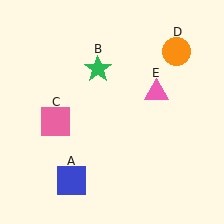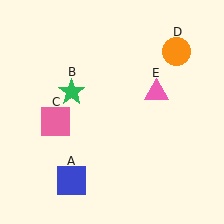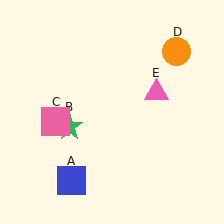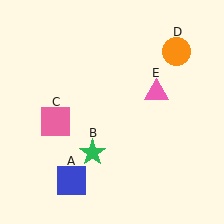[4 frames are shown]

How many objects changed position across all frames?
1 object changed position: green star (object B).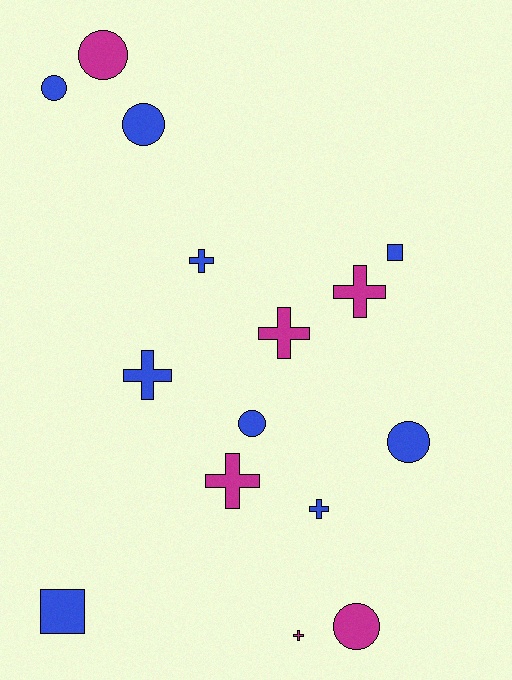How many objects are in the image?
There are 15 objects.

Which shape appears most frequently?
Cross, with 7 objects.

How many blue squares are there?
There are 2 blue squares.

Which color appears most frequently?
Blue, with 9 objects.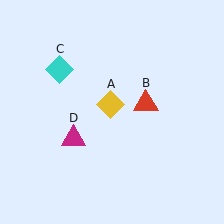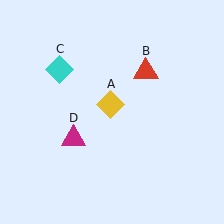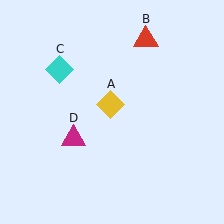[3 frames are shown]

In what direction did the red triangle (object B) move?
The red triangle (object B) moved up.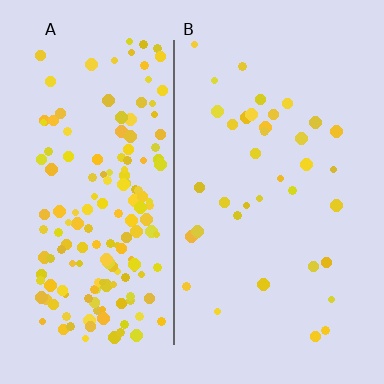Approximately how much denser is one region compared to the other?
Approximately 4.7× — region A over region B.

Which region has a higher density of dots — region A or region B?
A (the left).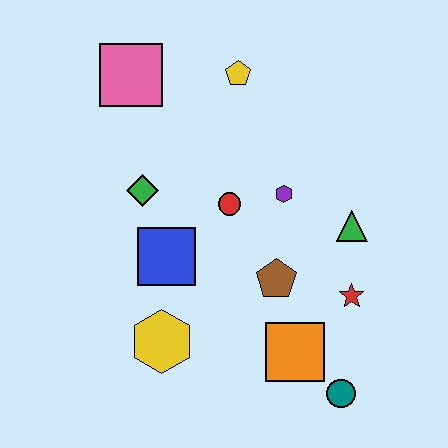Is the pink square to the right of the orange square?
No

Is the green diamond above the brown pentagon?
Yes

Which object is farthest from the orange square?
The pink square is farthest from the orange square.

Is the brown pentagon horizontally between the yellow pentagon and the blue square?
No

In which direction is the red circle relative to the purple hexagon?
The red circle is to the left of the purple hexagon.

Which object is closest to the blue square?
The green diamond is closest to the blue square.